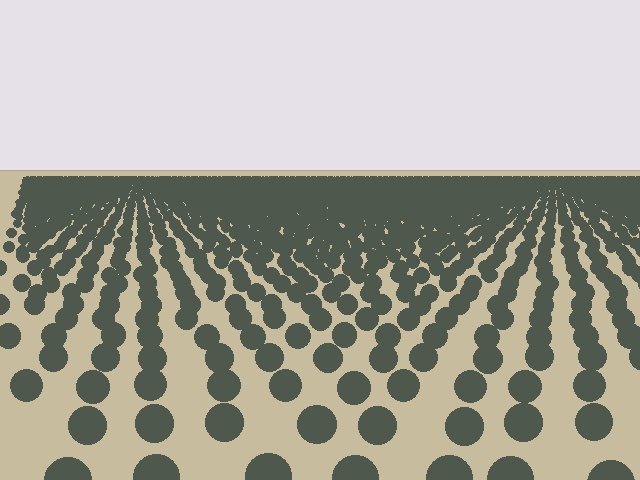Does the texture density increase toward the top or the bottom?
Density increases toward the top.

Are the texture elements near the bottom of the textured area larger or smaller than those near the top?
Larger. Near the bottom, elements are closer to the viewer and appear at a bigger on-screen size.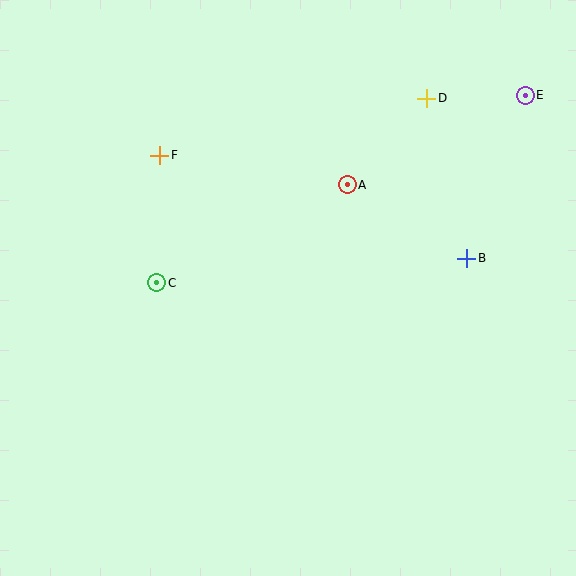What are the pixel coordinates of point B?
Point B is at (467, 258).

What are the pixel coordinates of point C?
Point C is at (157, 283).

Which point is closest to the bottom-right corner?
Point B is closest to the bottom-right corner.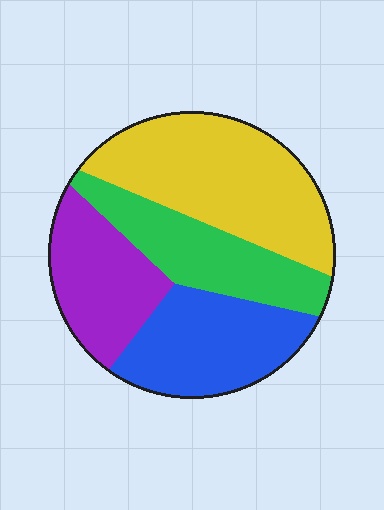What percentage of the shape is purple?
Purple takes up about one fifth (1/5) of the shape.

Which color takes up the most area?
Yellow, at roughly 35%.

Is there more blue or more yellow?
Yellow.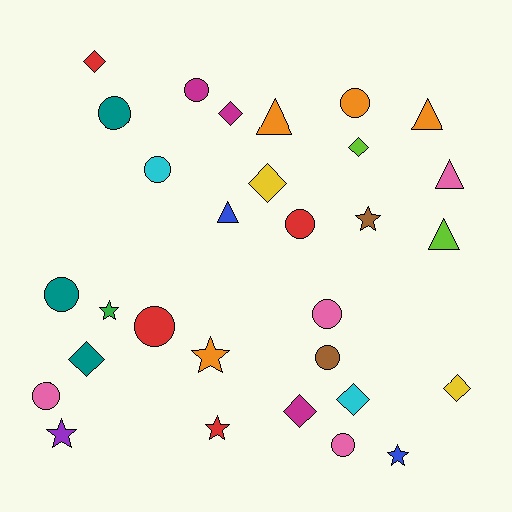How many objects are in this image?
There are 30 objects.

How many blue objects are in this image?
There are 2 blue objects.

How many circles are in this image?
There are 11 circles.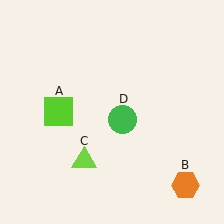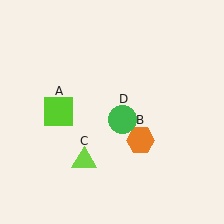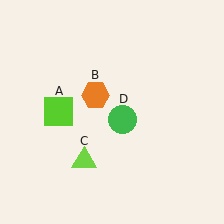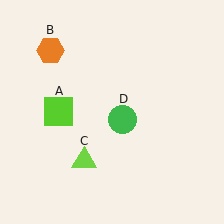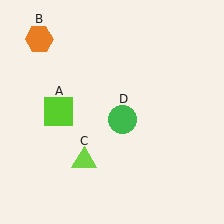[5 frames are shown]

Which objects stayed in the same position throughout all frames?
Lime square (object A) and lime triangle (object C) and green circle (object D) remained stationary.